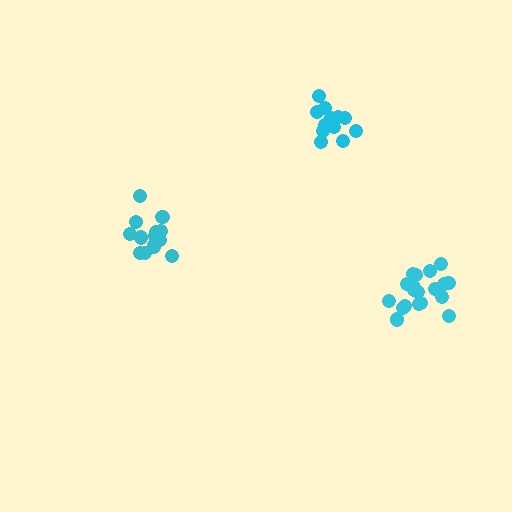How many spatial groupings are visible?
There are 3 spatial groupings.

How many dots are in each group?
Group 1: 15 dots, Group 2: 19 dots, Group 3: 13 dots (47 total).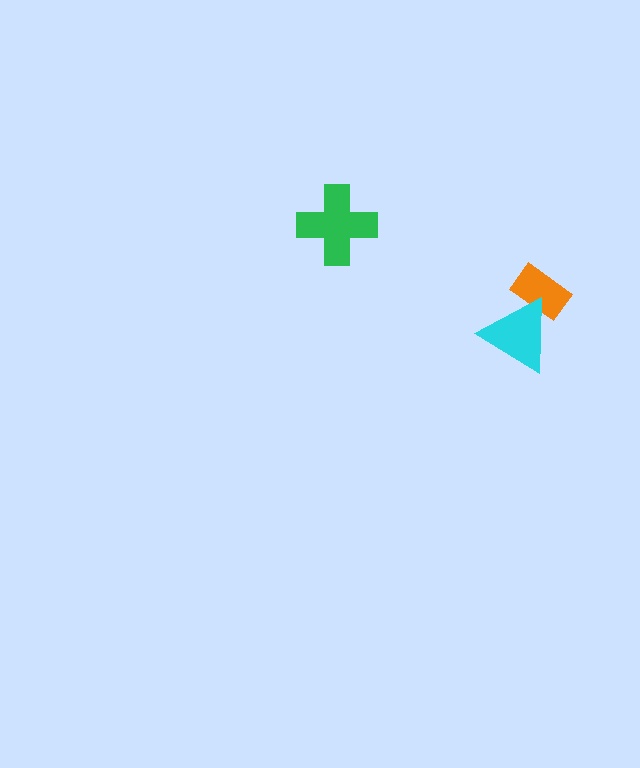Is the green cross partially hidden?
No, no other shape covers it.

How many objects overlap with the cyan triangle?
1 object overlaps with the cyan triangle.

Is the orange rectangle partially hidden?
Yes, it is partially covered by another shape.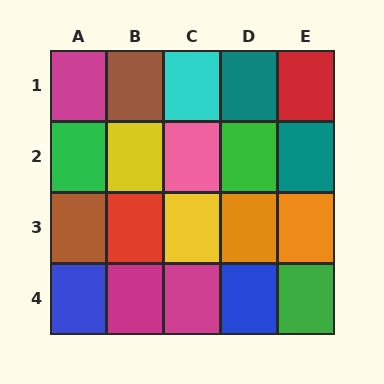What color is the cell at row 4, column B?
Magenta.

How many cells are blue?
2 cells are blue.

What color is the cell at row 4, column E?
Green.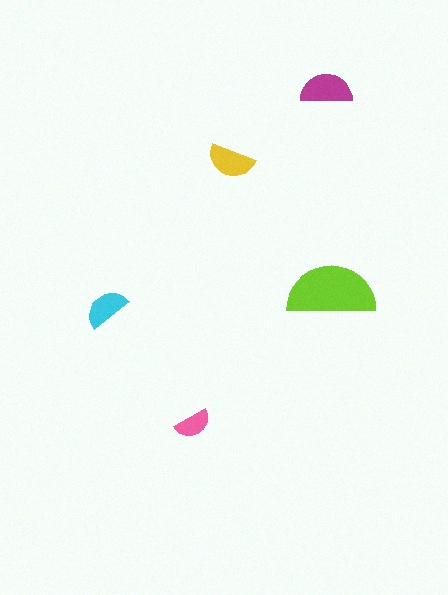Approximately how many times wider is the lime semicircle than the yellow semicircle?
About 2 times wider.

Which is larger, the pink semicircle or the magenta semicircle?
The magenta one.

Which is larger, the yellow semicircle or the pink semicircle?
The yellow one.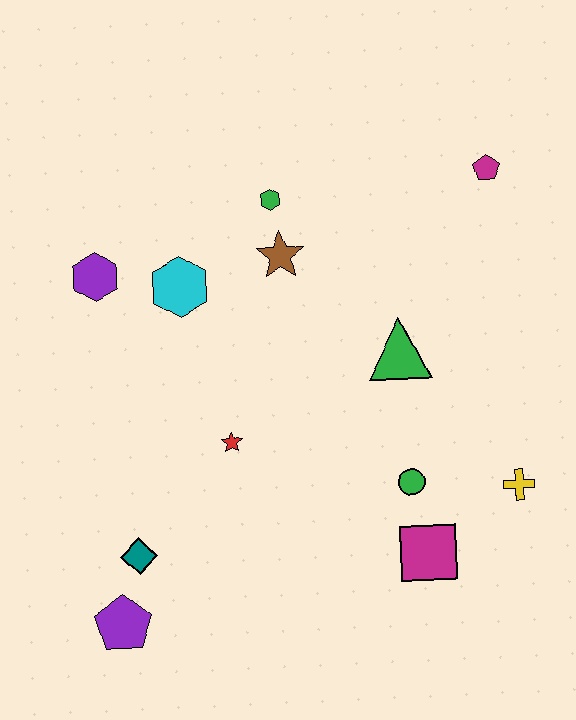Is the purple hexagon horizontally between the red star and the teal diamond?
No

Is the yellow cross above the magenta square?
Yes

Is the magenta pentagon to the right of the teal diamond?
Yes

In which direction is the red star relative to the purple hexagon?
The red star is below the purple hexagon.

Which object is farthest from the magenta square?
The purple hexagon is farthest from the magenta square.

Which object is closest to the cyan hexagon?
The purple hexagon is closest to the cyan hexagon.